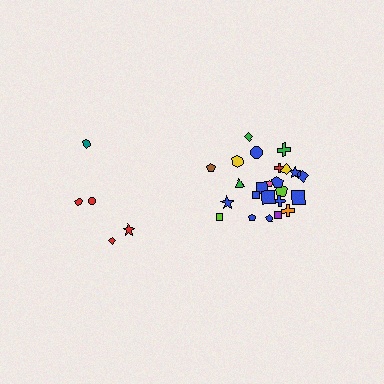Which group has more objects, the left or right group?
The right group.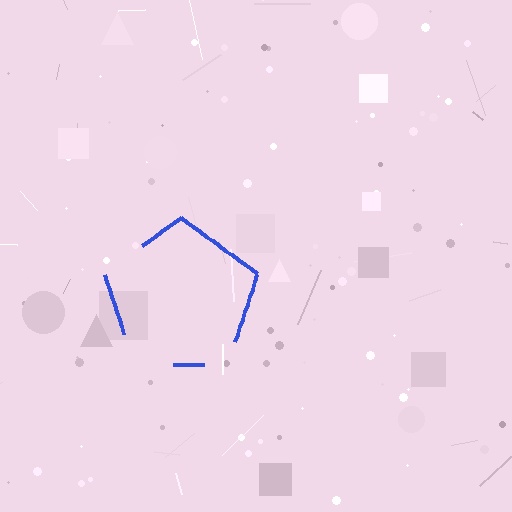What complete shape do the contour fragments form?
The contour fragments form a pentagon.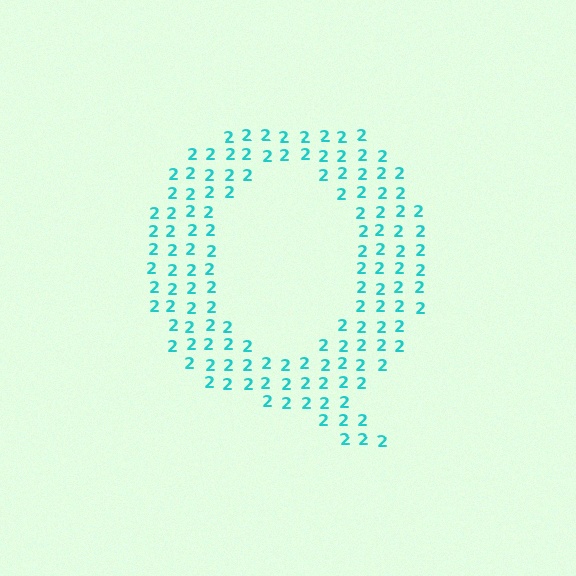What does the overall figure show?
The overall figure shows the letter Q.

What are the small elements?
The small elements are digit 2's.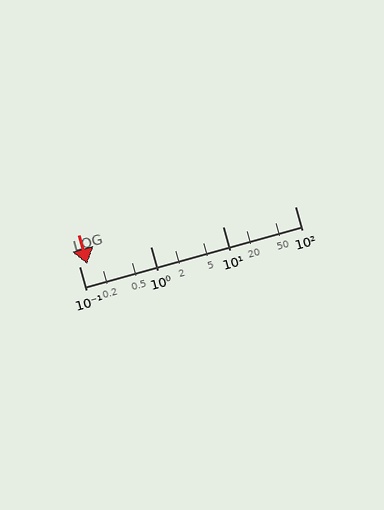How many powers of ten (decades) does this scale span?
The scale spans 3 decades, from 0.1 to 100.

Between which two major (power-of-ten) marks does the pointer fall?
The pointer is between 0.1 and 1.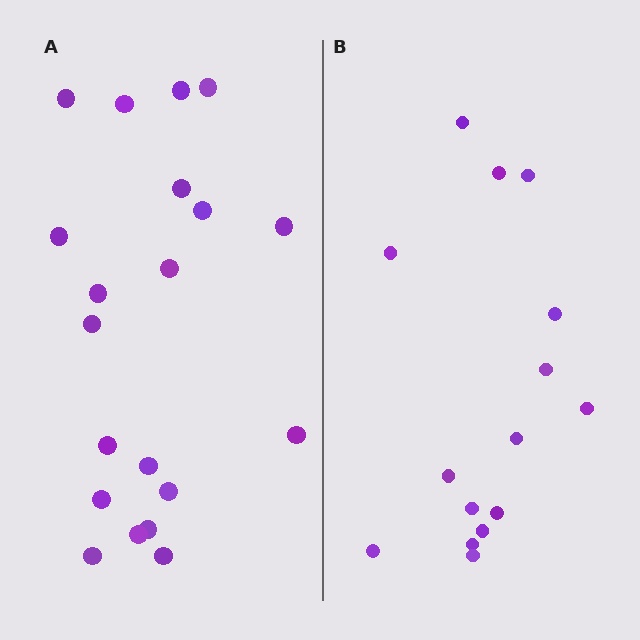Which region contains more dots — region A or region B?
Region A (the left region) has more dots.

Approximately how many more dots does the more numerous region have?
Region A has about 5 more dots than region B.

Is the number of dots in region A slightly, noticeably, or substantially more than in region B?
Region A has noticeably more, but not dramatically so. The ratio is roughly 1.3 to 1.